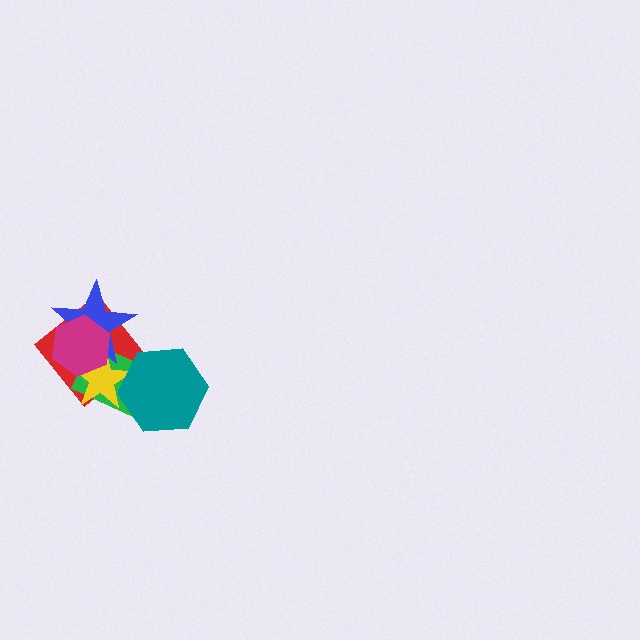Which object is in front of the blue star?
The magenta hexagon is in front of the blue star.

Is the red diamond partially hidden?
Yes, it is partially covered by another shape.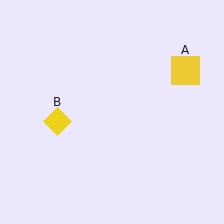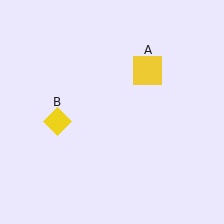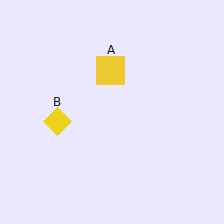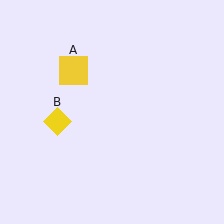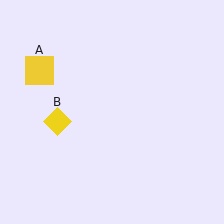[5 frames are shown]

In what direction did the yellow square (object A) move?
The yellow square (object A) moved left.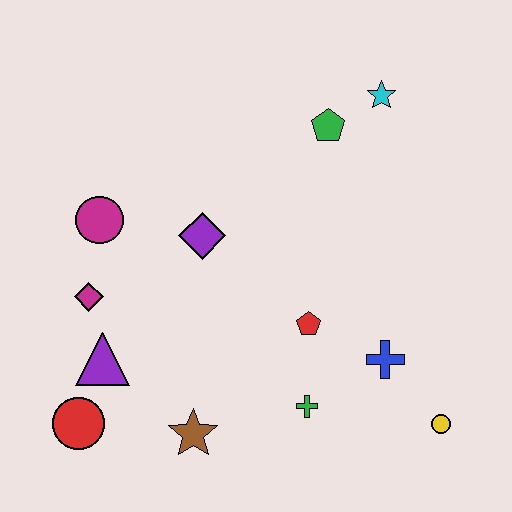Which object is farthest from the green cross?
The cyan star is farthest from the green cross.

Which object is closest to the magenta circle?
The magenta diamond is closest to the magenta circle.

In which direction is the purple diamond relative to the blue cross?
The purple diamond is to the left of the blue cross.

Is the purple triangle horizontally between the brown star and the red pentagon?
No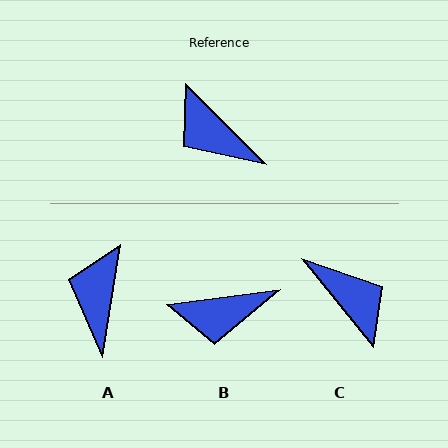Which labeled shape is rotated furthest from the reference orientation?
C, about 173 degrees away.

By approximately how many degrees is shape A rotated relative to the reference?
Approximately 54 degrees clockwise.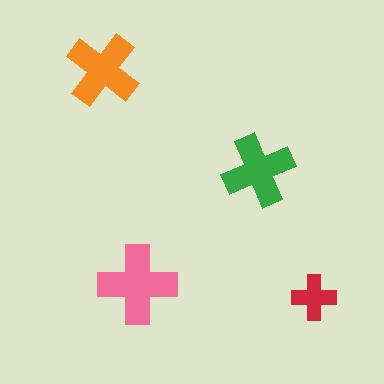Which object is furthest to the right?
The red cross is rightmost.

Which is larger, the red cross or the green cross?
The green one.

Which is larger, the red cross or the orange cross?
The orange one.